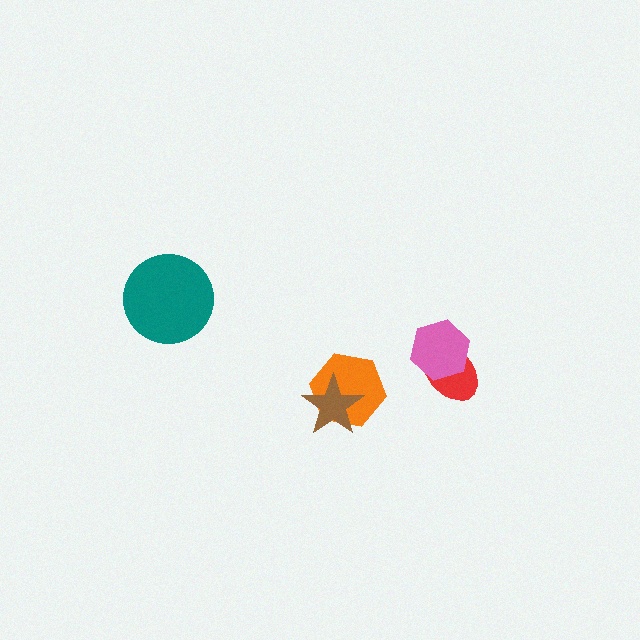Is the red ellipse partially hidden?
Yes, it is partially covered by another shape.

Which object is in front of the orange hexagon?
The brown star is in front of the orange hexagon.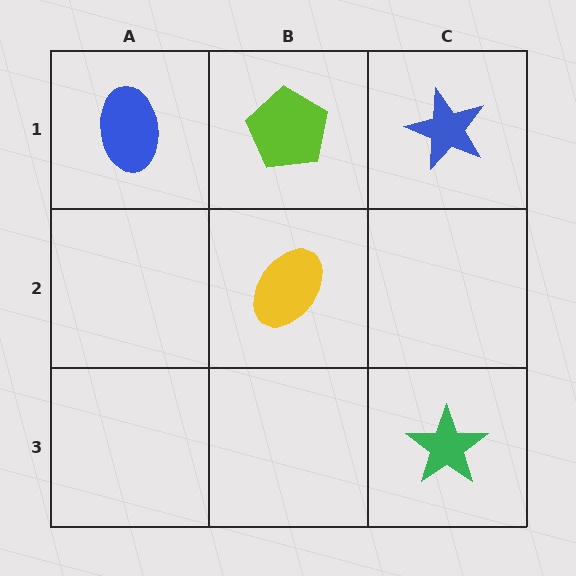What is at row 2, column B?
A yellow ellipse.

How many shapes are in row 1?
3 shapes.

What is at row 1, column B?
A lime pentagon.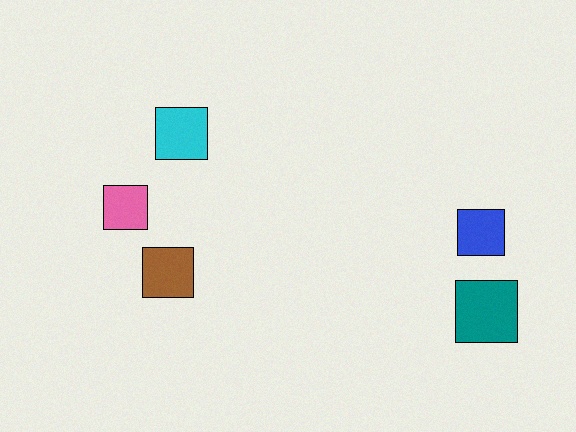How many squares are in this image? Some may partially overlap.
There are 5 squares.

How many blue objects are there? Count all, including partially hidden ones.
There is 1 blue object.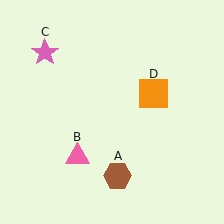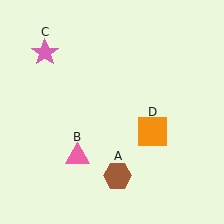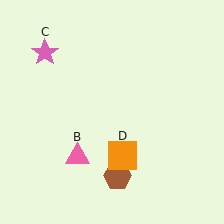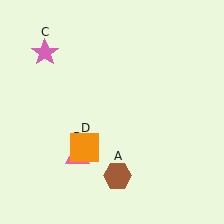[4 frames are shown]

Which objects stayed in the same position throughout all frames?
Brown hexagon (object A) and pink triangle (object B) and pink star (object C) remained stationary.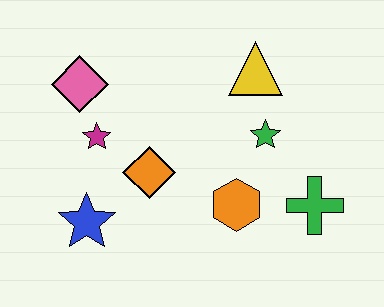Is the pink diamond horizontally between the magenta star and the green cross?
No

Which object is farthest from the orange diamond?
The green cross is farthest from the orange diamond.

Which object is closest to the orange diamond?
The magenta star is closest to the orange diamond.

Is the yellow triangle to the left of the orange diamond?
No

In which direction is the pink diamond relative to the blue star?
The pink diamond is above the blue star.